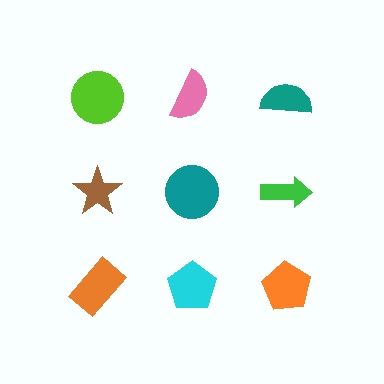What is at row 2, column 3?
A green arrow.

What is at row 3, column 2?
A cyan pentagon.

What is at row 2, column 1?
A brown star.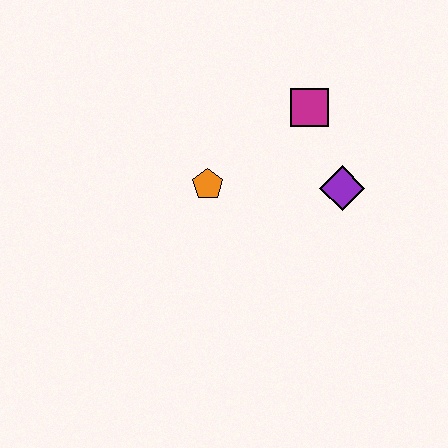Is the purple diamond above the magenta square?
No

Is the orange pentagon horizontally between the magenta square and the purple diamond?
No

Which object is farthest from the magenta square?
The orange pentagon is farthest from the magenta square.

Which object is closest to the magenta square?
The purple diamond is closest to the magenta square.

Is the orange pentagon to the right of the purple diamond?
No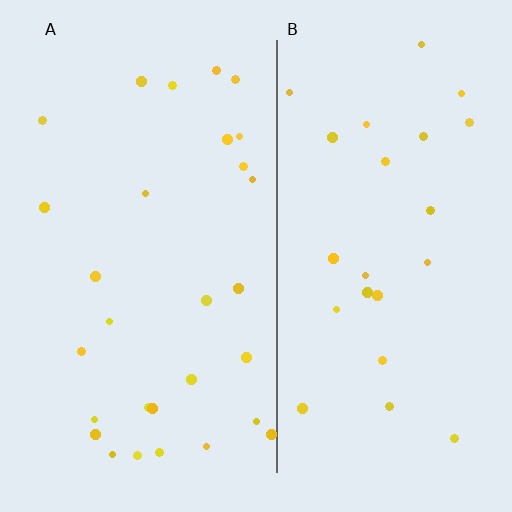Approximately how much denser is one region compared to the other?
Approximately 1.2× — region A over region B.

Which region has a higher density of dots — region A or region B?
A (the left).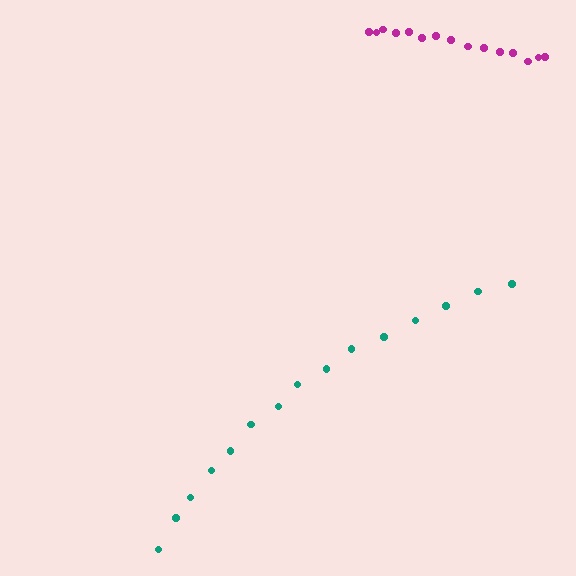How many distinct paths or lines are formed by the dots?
There are 2 distinct paths.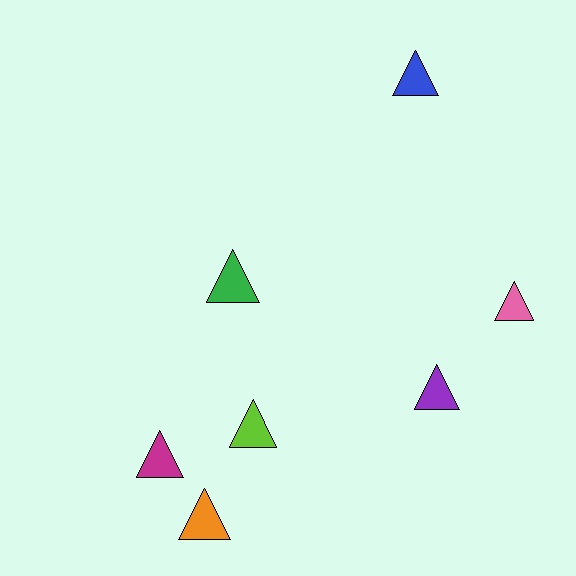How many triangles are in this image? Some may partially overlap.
There are 7 triangles.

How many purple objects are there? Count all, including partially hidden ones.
There is 1 purple object.